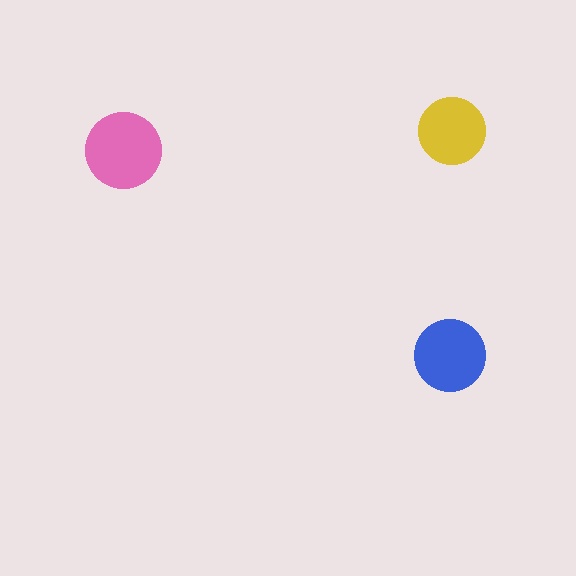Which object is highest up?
The yellow circle is topmost.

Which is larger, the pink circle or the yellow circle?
The pink one.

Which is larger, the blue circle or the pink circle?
The pink one.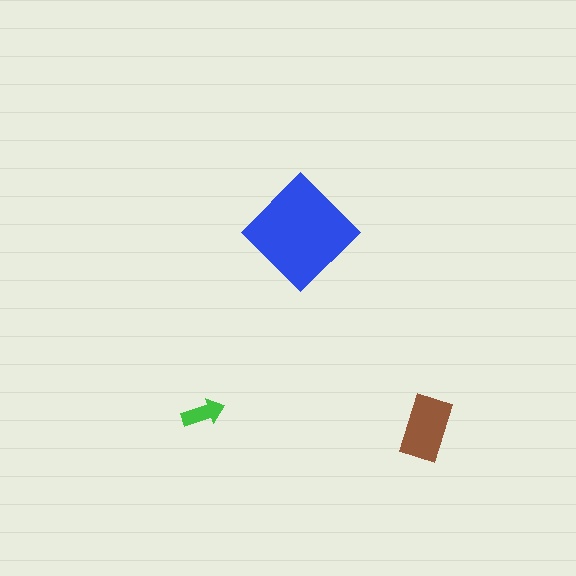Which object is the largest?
The blue diamond.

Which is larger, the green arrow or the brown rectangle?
The brown rectangle.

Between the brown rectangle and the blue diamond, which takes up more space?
The blue diamond.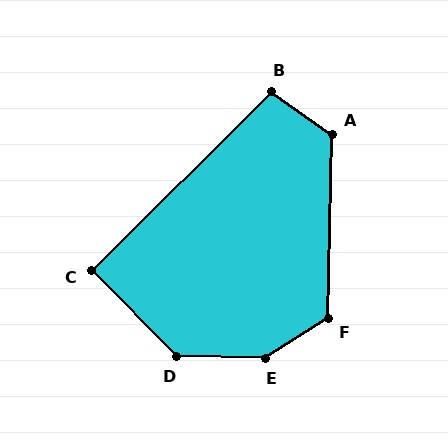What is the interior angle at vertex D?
Approximately 136 degrees (obtuse).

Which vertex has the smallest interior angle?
C, at approximately 90 degrees.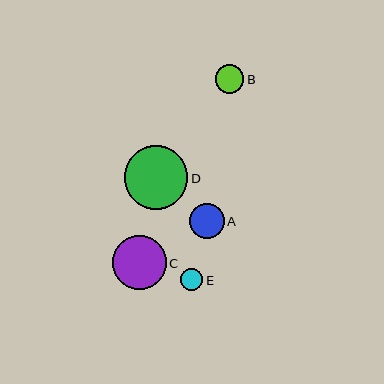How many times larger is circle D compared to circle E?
Circle D is approximately 2.9 times the size of circle E.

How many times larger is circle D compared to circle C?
Circle D is approximately 1.2 times the size of circle C.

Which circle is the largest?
Circle D is the largest with a size of approximately 63 pixels.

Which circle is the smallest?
Circle E is the smallest with a size of approximately 22 pixels.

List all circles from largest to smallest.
From largest to smallest: D, C, A, B, E.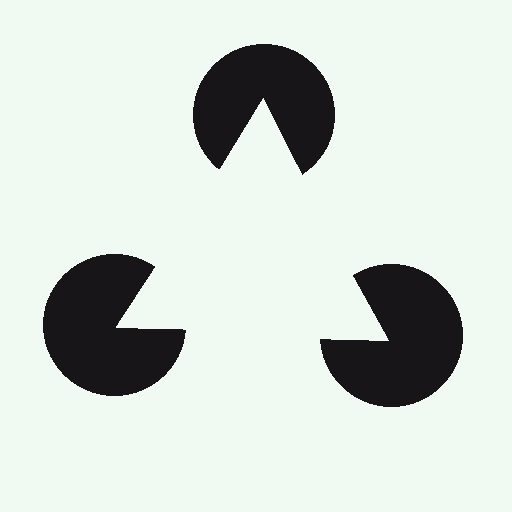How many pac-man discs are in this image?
There are 3 — one at each vertex of the illusory triangle.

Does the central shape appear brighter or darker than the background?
It typically appears slightly brighter than the background, even though no actual brightness change is drawn.